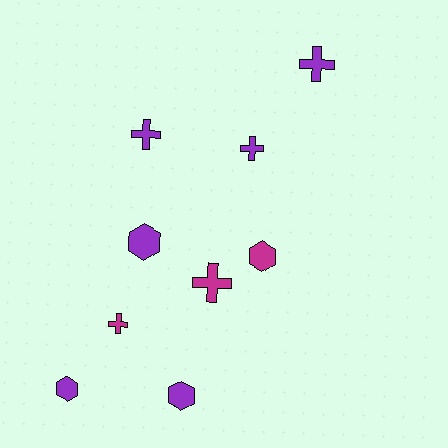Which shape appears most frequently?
Cross, with 5 objects.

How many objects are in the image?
There are 9 objects.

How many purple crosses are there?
There are 3 purple crosses.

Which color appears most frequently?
Purple, with 6 objects.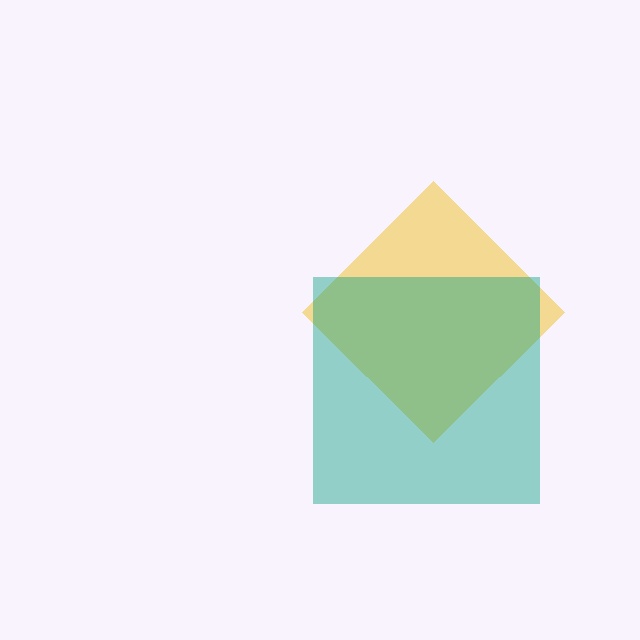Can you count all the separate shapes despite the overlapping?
Yes, there are 2 separate shapes.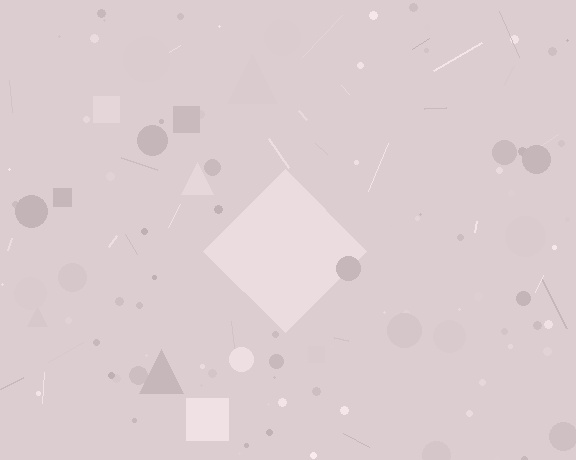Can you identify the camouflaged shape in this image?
The camouflaged shape is a diamond.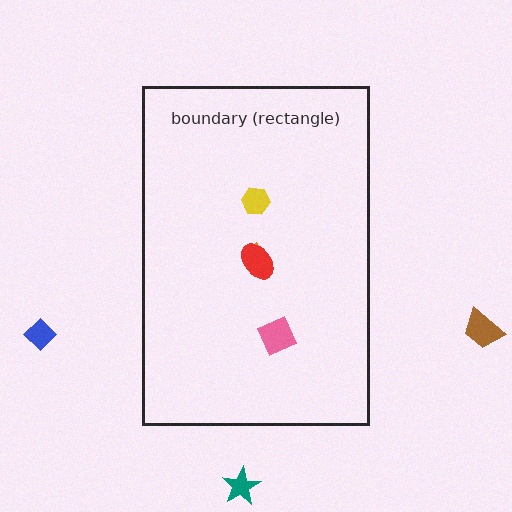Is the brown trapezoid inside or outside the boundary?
Outside.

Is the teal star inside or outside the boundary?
Outside.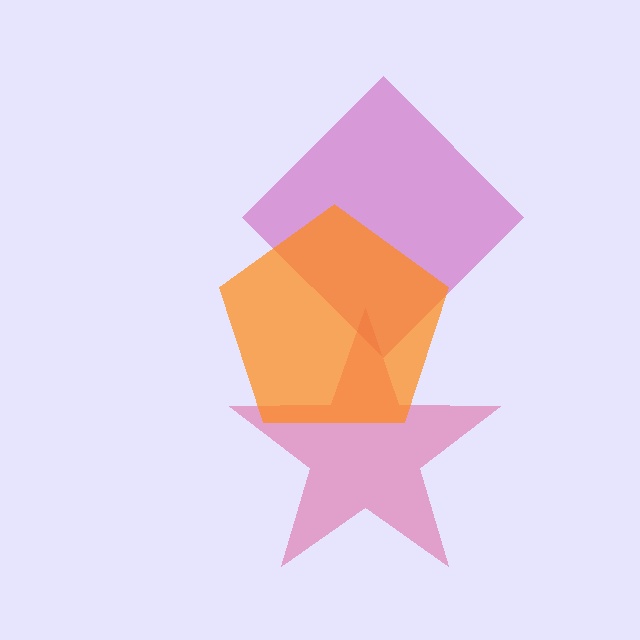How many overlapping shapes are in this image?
There are 3 overlapping shapes in the image.